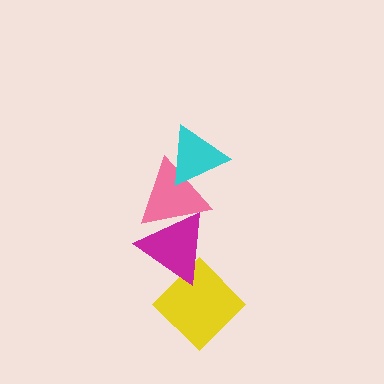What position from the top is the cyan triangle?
The cyan triangle is 1st from the top.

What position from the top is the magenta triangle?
The magenta triangle is 3rd from the top.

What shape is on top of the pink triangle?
The cyan triangle is on top of the pink triangle.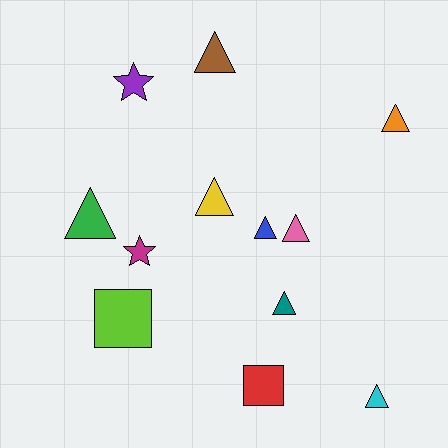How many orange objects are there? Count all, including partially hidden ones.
There is 1 orange object.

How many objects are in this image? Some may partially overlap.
There are 12 objects.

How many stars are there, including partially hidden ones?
There are 2 stars.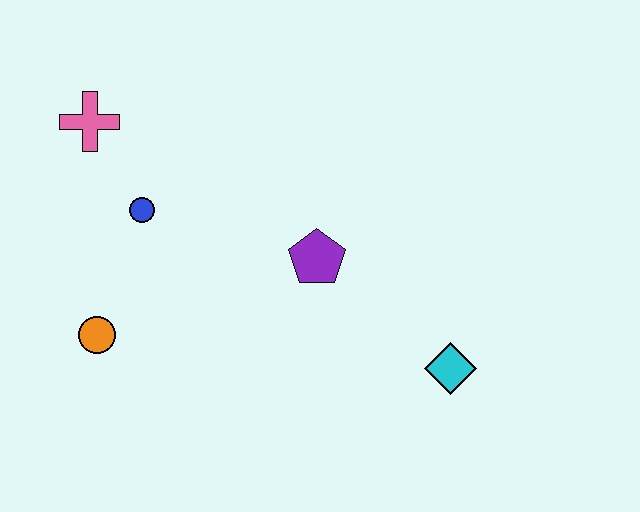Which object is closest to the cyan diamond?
The purple pentagon is closest to the cyan diamond.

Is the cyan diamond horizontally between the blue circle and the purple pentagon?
No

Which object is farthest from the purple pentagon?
The pink cross is farthest from the purple pentagon.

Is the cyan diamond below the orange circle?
Yes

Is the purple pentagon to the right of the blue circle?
Yes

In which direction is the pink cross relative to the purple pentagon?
The pink cross is to the left of the purple pentagon.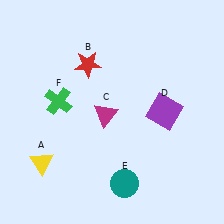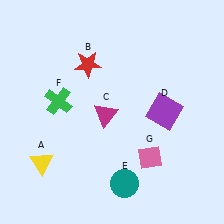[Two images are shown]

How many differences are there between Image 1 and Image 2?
There is 1 difference between the two images.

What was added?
A pink diamond (G) was added in Image 2.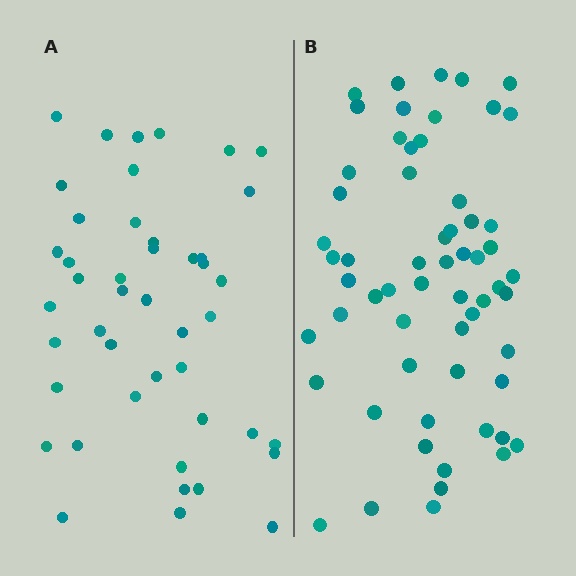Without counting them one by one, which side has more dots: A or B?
Region B (the right region) has more dots.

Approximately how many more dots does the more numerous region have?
Region B has approximately 15 more dots than region A.